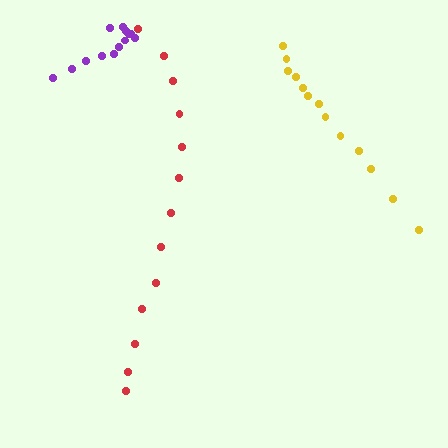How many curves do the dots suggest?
There are 3 distinct paths.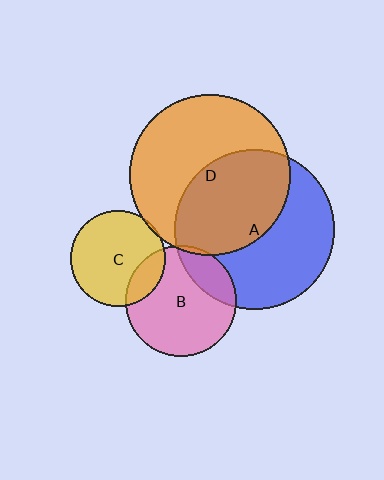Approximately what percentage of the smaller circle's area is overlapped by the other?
Approximately 20%.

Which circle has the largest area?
Circle D (orange).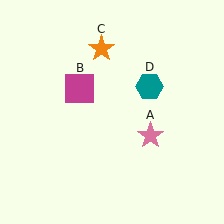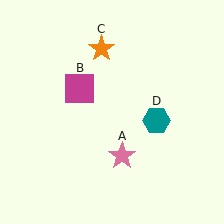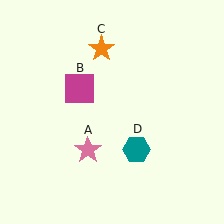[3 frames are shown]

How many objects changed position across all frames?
2 objects changed position: pink star (object A), teal hexagon (object D).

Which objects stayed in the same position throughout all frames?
Magenta square (object B) and orange star (object C) remained stationary.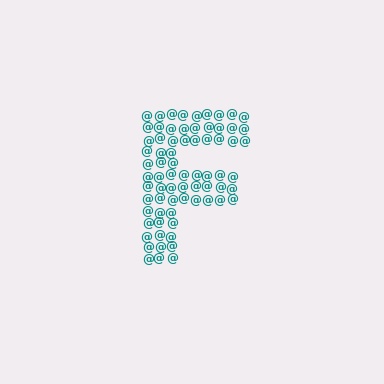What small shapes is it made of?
It is made of small at signs.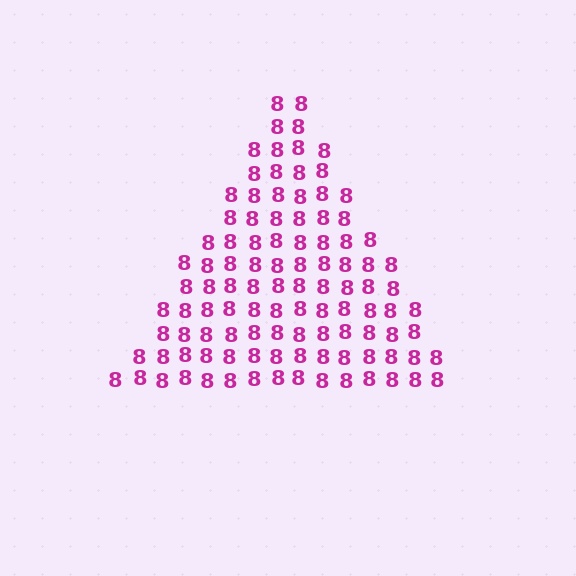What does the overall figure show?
The overall figure shows a triangle.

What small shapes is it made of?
It is made of small digit 8's.